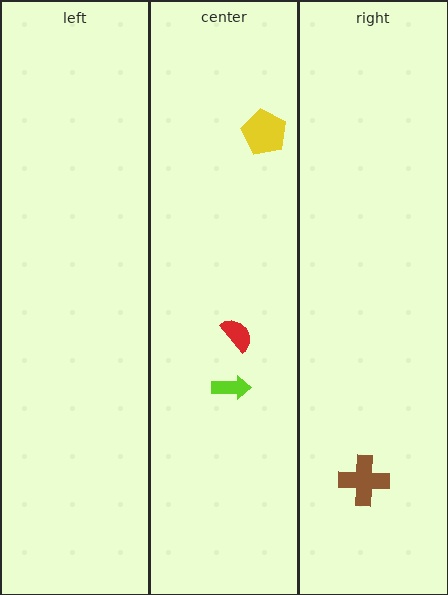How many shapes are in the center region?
3.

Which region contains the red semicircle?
The center region.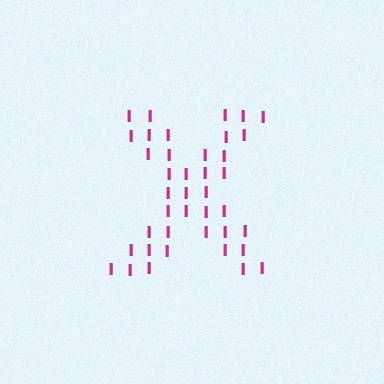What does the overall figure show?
The overall figure shows the letter X.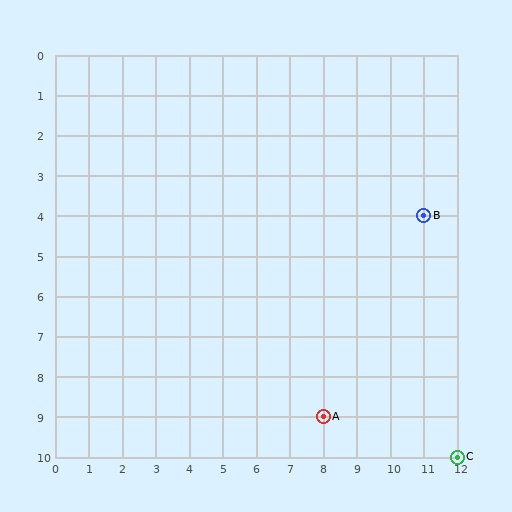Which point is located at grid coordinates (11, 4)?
Point B is at (11, 4).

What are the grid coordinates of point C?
Point C is at grid coordinates (12, 10).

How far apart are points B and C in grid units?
Points B and C are 1 column and 6 rows apart (about 6.1 grid units diagonally).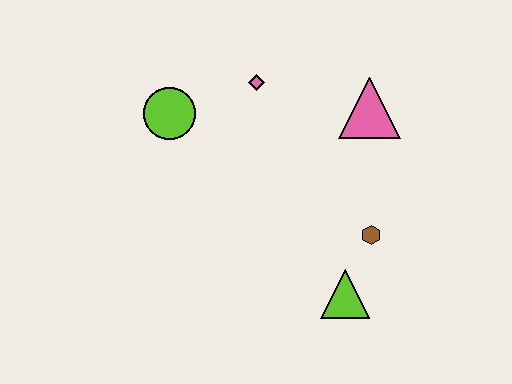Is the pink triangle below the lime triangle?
No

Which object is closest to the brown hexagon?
The lime triangle is closest to the brown hexagon.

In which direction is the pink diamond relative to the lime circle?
The pink diamond is to the right of the lime circle.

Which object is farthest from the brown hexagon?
The lime circle is farthest from the brown hexagon.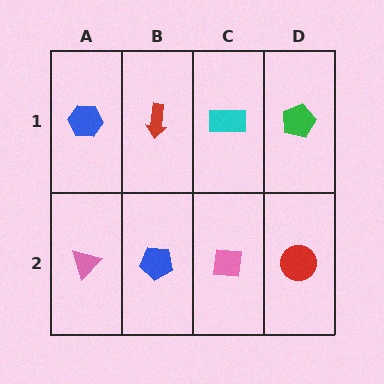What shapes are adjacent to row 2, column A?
A blue hexagon (row 1, column A), a blue pentagon (row 2, column B).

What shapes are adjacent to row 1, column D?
A red circle (row 2, column D), a cyan rectangle (row 1, column C).